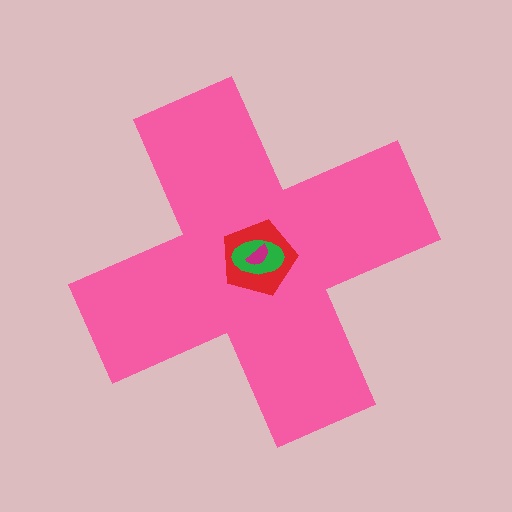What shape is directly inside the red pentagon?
The green ellipse.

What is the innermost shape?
The magenta semicircle.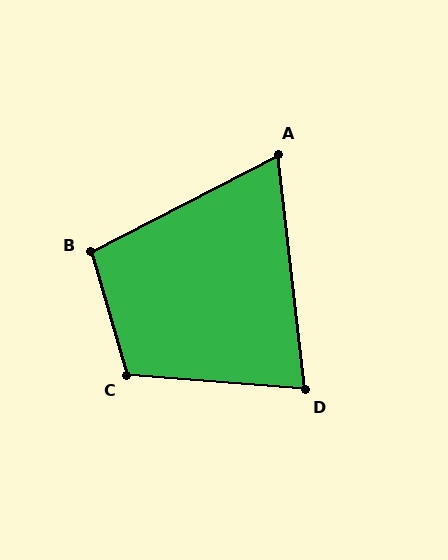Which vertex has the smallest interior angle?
A, at approximately 69 degrees.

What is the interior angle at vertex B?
Approximately 101 degrees (obtuse).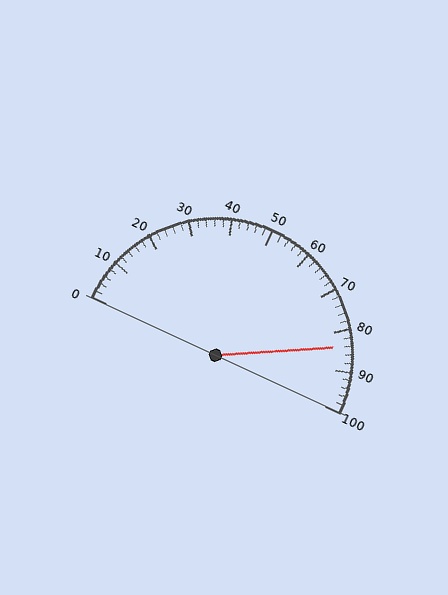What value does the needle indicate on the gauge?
The needle indicates approximately 84.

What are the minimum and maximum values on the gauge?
The gauge ranges from 0 to 100.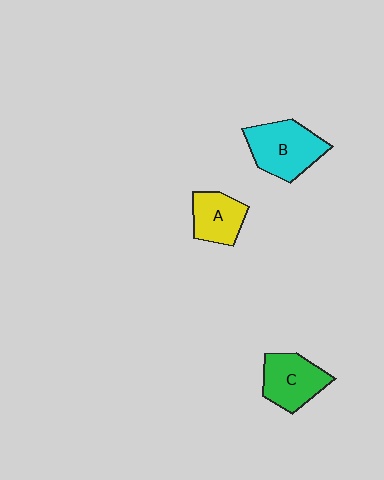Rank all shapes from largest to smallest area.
From largest to smallest: B (cyan), C (green), A (yellow).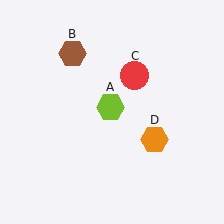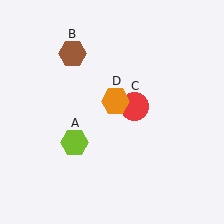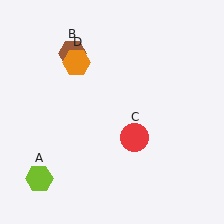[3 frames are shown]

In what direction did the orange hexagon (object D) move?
The orange hexagon (object D) moved up and to the left.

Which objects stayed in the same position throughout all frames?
Brown hexagon (object B) remained stationary.